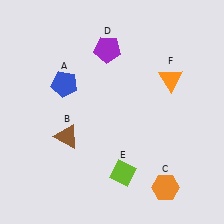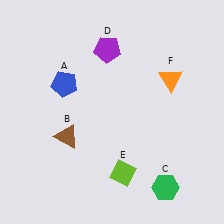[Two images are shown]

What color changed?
The hexagon (C) changed from orange in Image 1 to green in Image 2.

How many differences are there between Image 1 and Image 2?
There is 1 difference between the two images.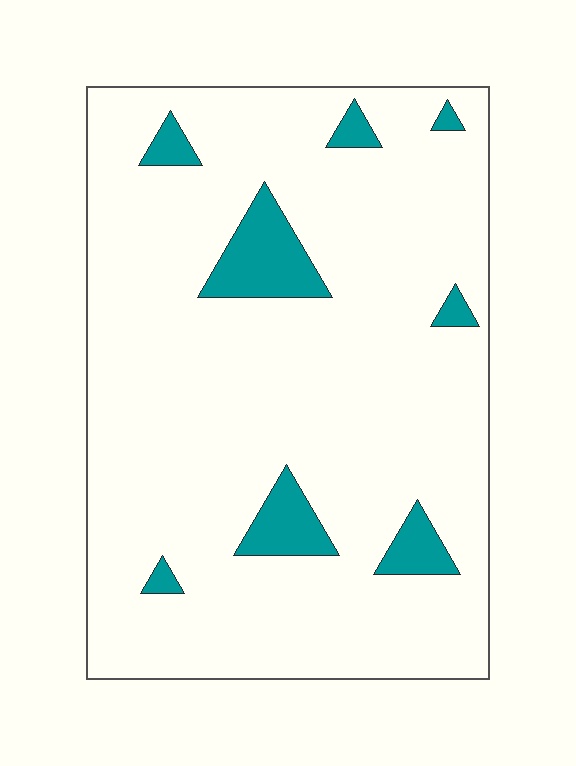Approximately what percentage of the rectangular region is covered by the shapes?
Approximately 10%.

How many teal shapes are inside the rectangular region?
8.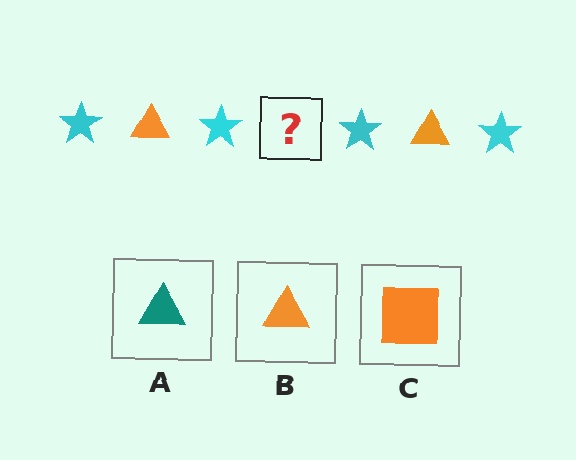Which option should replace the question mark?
Option B.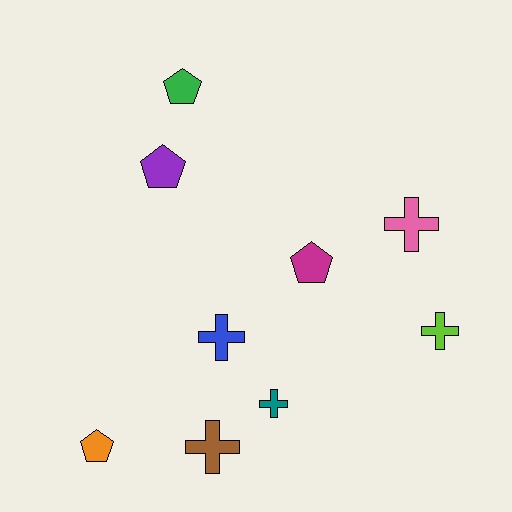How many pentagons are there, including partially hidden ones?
There are 4 pentagons.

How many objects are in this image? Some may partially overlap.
There are 9 objects.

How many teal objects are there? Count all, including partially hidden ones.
There is 1 teal object.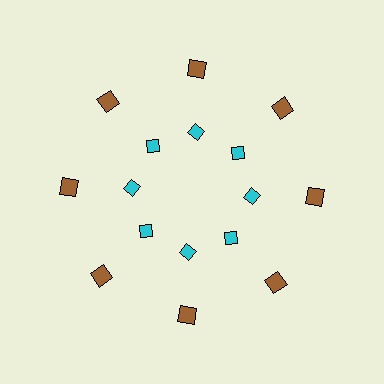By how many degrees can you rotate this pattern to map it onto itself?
The pattern maps onto itself every 45 degrees of rotation.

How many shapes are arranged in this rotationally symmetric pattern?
There are 16 shapes, arranged in 8 groups of 2.